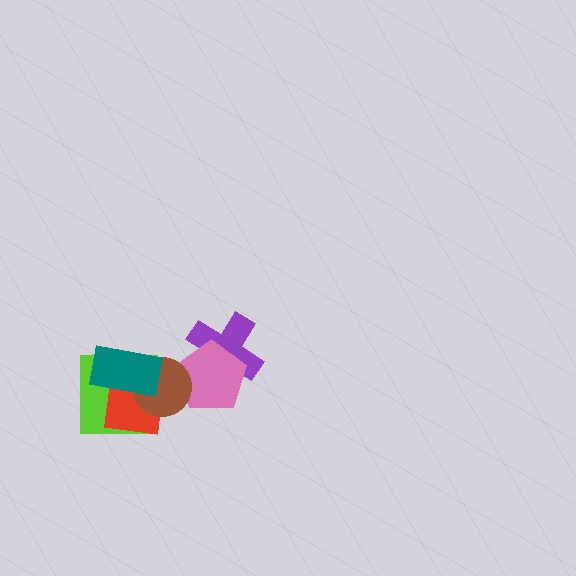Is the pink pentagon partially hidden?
Yes, it is partially covered by another shape.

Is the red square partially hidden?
Yes, it is partially covered by another shape.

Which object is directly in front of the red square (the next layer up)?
The brown circle is directly in front of the red square.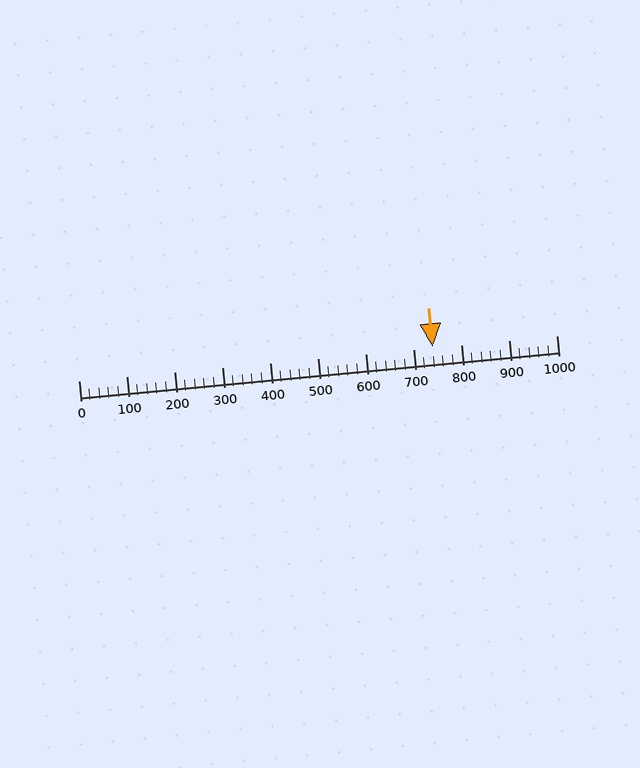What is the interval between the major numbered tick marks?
The major tick marks are spaced 100 units apart.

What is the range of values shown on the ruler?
The ruler shows values from 0 to 1000.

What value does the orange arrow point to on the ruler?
The orange arrow points to approximately 741.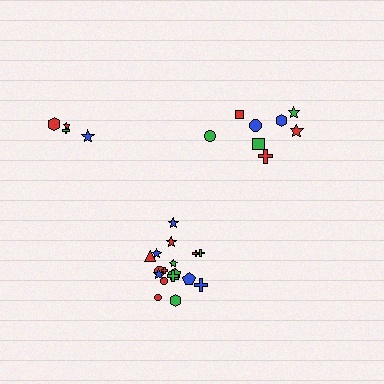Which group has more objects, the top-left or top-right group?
The top-right group.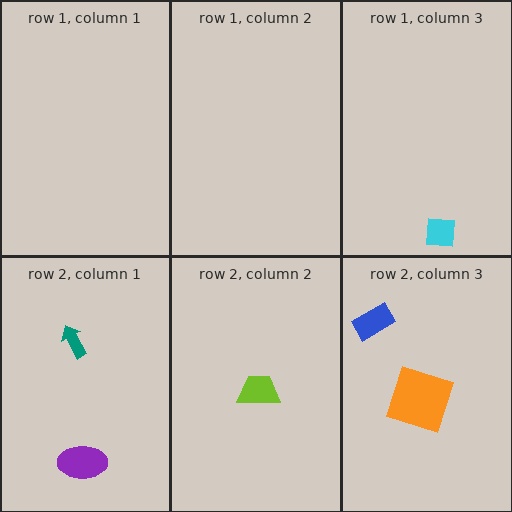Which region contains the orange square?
The row 2, column 3 region.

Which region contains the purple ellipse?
The row 2, column 1 region.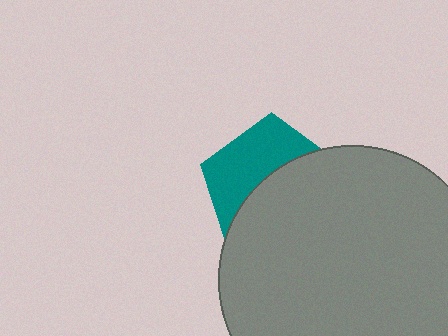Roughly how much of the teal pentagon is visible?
A small part of it is visible (roughly 43%).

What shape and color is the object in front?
The object in front is a gray circle.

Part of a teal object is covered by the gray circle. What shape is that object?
It is a pentagon.